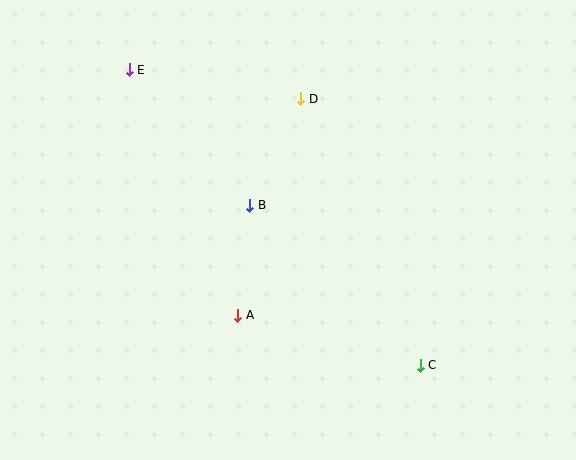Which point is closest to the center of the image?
Point B at (250, 205) is closest to the center.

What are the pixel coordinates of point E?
Point E is at (129, 70).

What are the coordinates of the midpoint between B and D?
The midpoint between B and D is at (275, 152).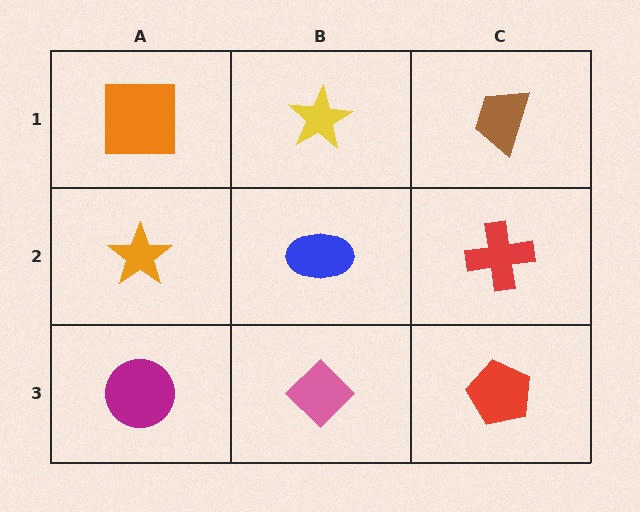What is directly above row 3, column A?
An orange star.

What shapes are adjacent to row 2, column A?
An orange square (row 1, column A), a magenta circle (row 3, column A), a blue ellipse (row 2, column B).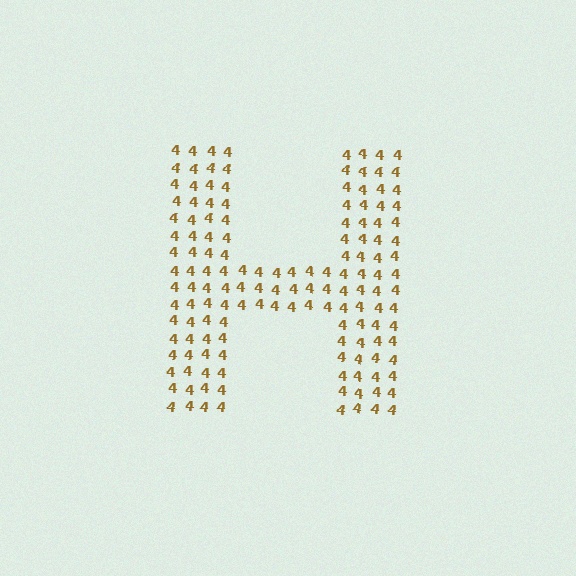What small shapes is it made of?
It is made of small digit 4's.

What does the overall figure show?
The overall figure shows the letter H.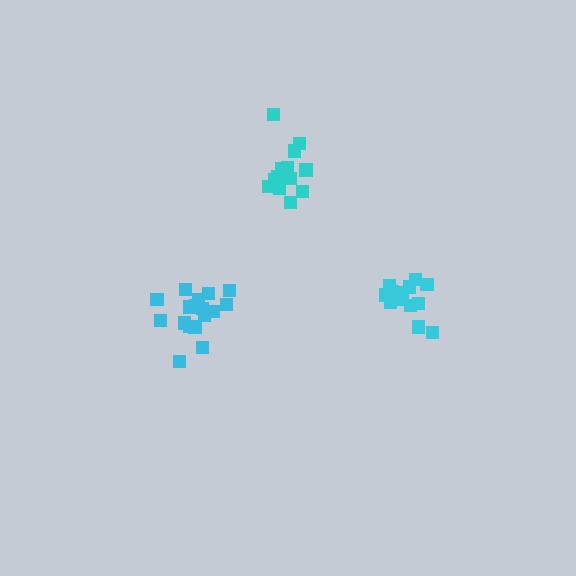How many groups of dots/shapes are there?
There are 3 groups.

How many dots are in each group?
Group 1: 17 dots, Group 2: 13 dots, Group 3: 13 dots (43 total).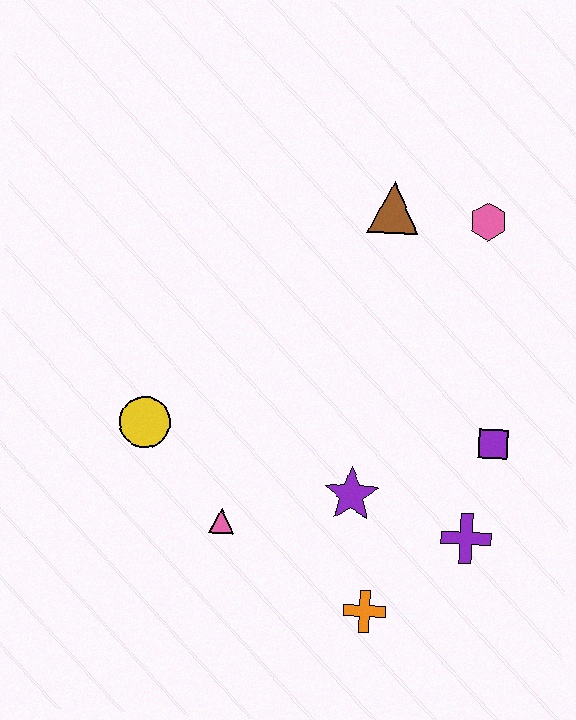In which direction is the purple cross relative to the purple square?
The purple cross is below the purple square.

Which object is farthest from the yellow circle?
The pink hexagon is farthest from the yellow circle.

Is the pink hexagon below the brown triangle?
Yes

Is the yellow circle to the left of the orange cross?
Yes